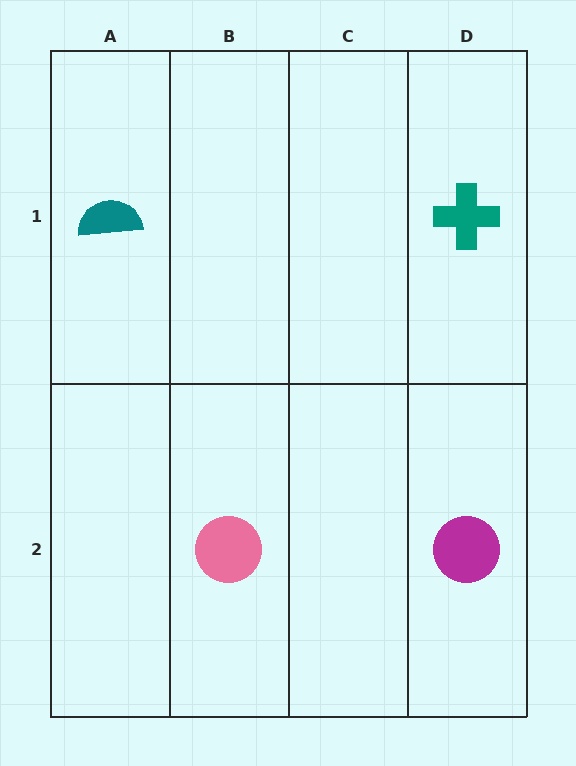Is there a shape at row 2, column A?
No, that cell is empty.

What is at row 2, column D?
A magenta circle.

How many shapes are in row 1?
2 shapes.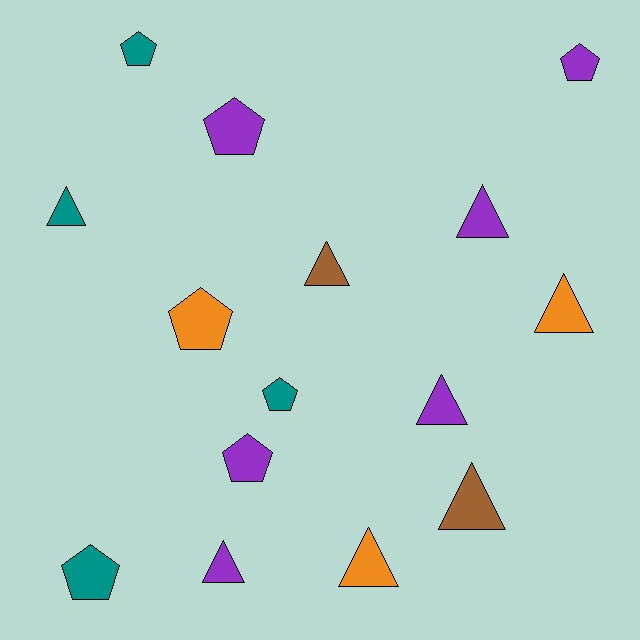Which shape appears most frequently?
Triangle, with 8 objects.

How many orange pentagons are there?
There is 1 orange pentagon.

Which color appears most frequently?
Purple, with 6 objects.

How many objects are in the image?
There are 15 objects.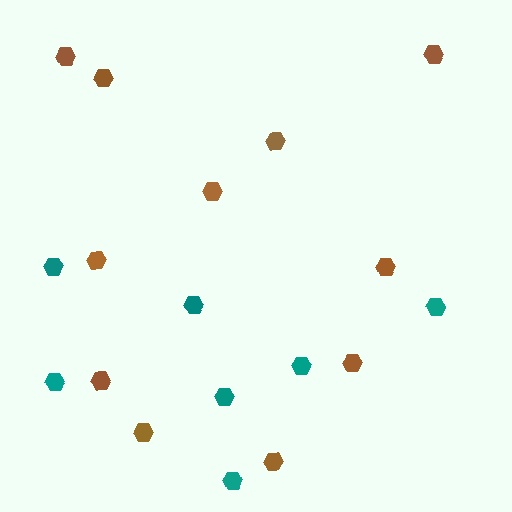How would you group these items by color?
There are 2 groups: one group of brown hexagons (11) and one group of teal hexagons (7).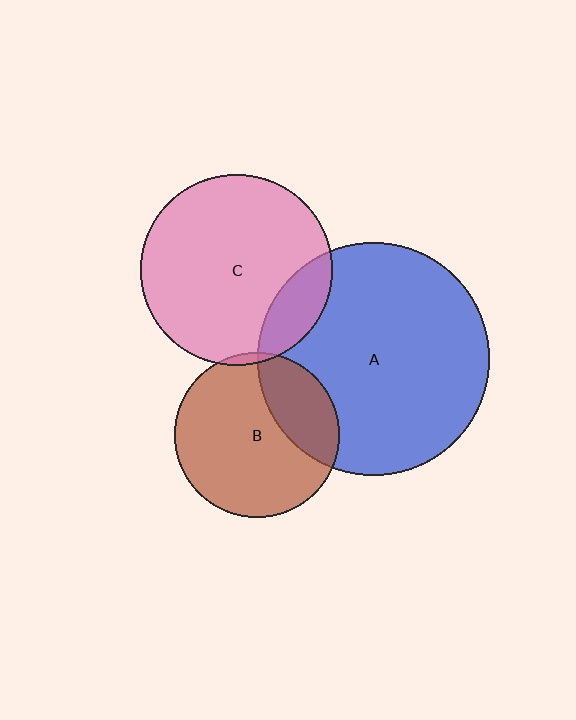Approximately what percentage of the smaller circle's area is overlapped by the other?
Approximately 15%.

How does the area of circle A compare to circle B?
Approximately 2.0 times.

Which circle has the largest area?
Circle A (blue).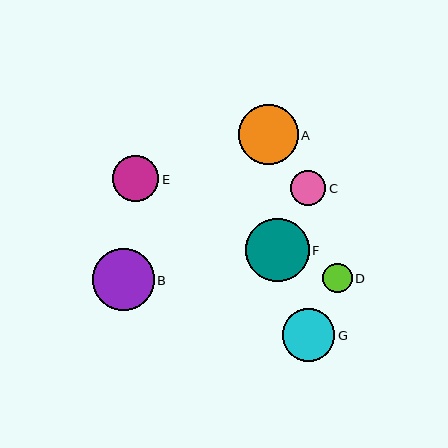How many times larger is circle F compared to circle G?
Circle F is approximately 1.2 times the size of circle G.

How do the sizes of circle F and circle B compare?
Circle F and circle B are approximately the same size.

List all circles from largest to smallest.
From largest to smallest: F, B, A, G, E, C, D.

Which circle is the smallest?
Circle D is the smallest with a size of approximately 29 pixels.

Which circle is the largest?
Circle F is the largest with a size of approximately 63 pixels.